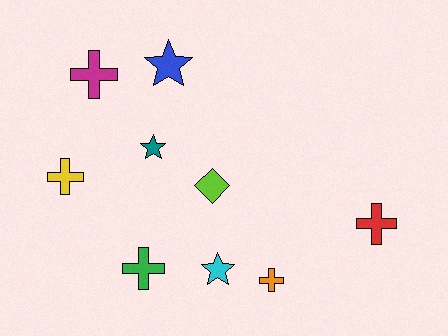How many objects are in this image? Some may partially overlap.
There are 9 objects.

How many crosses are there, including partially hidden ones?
There are 5 crosses.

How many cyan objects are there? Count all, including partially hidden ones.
There is 1 cyan object.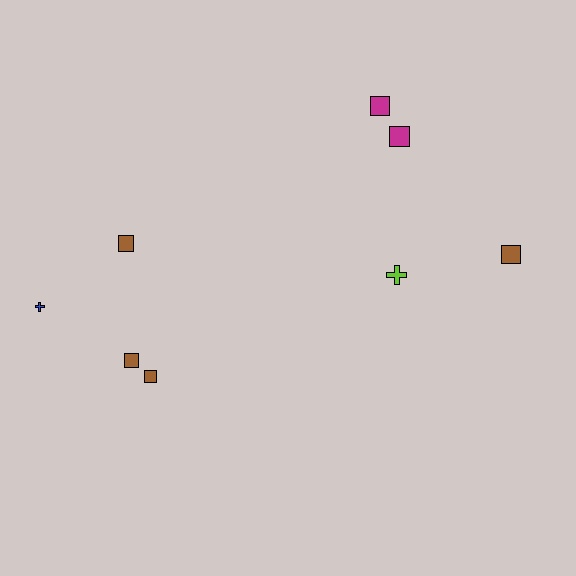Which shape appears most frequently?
Square, with 6 objects.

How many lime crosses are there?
There is 1 lime cross.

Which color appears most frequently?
Brown, with 4 objects.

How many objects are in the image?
There are 8 objects.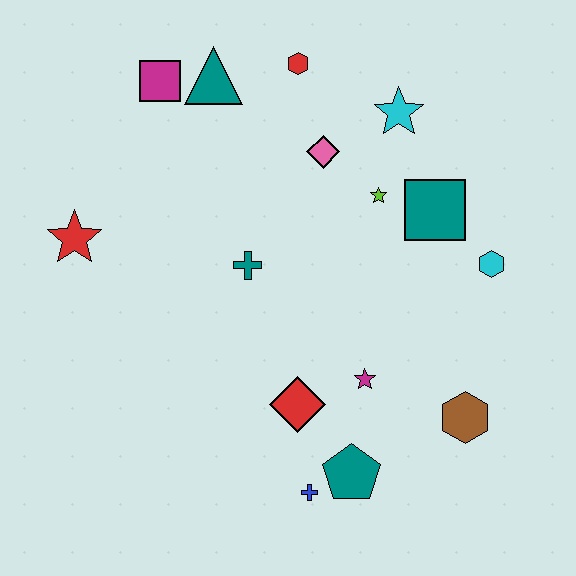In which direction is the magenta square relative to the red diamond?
The magenta square is above the red diamond.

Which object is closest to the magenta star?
The red diamond is closest to the magenta star.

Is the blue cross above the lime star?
No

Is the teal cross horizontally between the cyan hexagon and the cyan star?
No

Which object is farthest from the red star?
The brown hexagon is farthest from the red star.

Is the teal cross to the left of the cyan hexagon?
Yes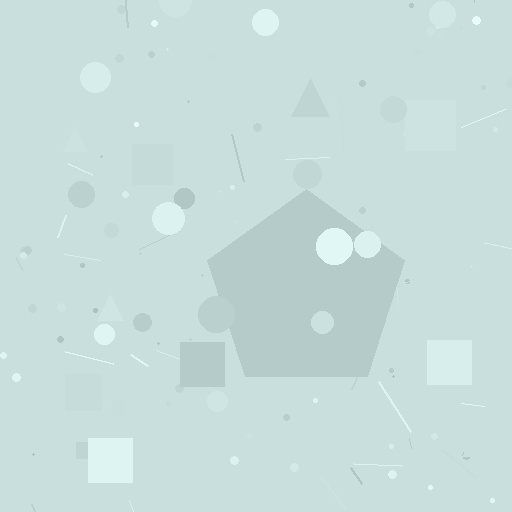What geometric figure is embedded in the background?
A pentagon is embedded in the background.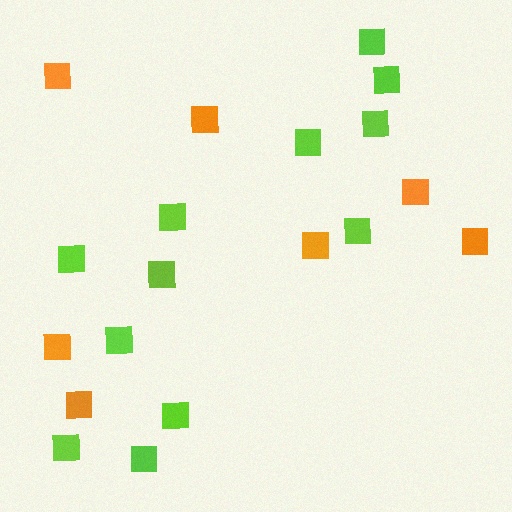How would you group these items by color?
There are 2 groups: one group of orange squares (7) and one group of lime squares (12).